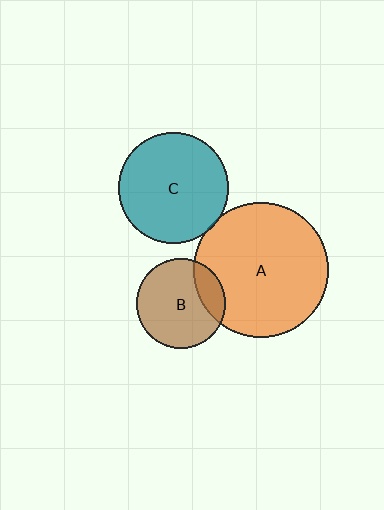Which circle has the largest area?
Circle A (orange).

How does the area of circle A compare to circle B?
Approximately 2.3 times.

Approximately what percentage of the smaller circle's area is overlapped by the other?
Approximately 5%.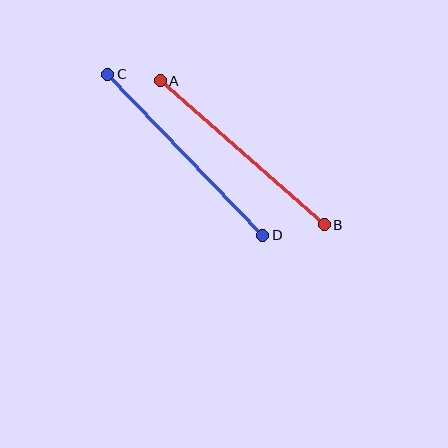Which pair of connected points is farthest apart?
Points C and D are farthest apart.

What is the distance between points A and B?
The distance is approximately 218 pixels.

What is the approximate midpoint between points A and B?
The midpoint is at approximately (242, 153) pixels.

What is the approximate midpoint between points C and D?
The midpoint is at approximately (185, 155) pixels.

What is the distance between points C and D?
The distance is approximately 223 pixels.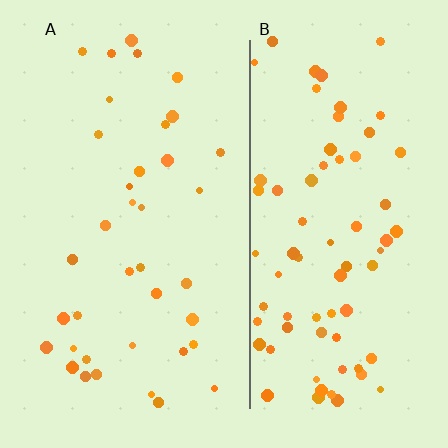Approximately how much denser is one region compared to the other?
Approximately 2.0× — region B over region A.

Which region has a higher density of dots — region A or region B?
B (the right).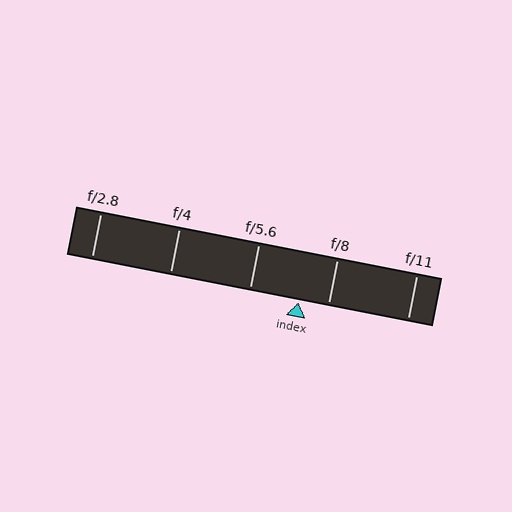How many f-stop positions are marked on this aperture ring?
There are 5 f-stop positions marked.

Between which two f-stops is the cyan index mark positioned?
The index mark is between f/5.6 and f/8.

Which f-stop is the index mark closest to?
The index mark is closest to f/8.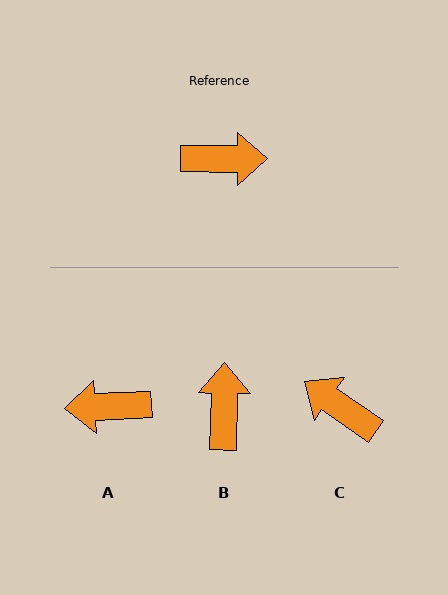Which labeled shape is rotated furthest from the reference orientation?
A, about 177 degrees away.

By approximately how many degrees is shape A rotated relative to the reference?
Approximately 177 degrees clockwise.